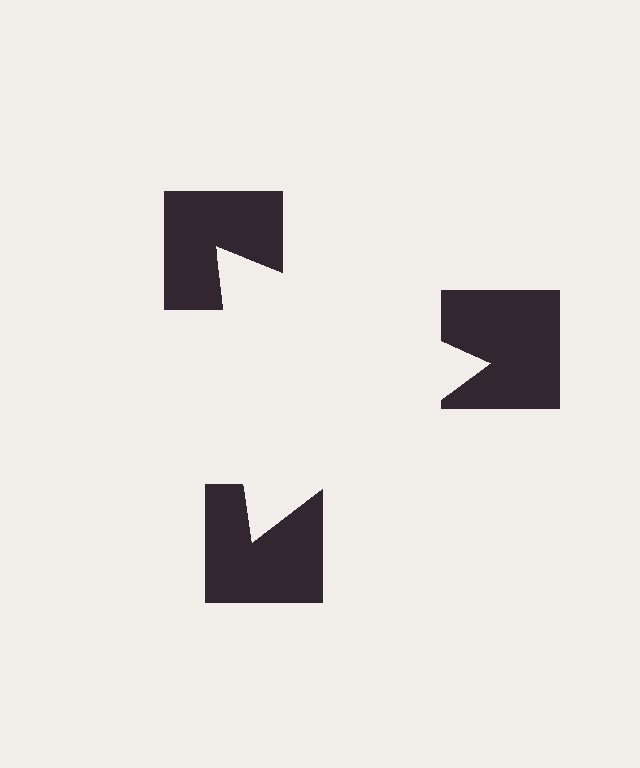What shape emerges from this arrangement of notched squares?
An illusory triangle — its edges are inferred from the aligned wedge cuts in the notched squares, not physically drawn.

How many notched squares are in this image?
There are 3 — one at each vertex of the illusory triangle.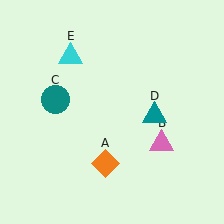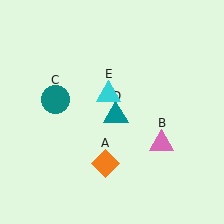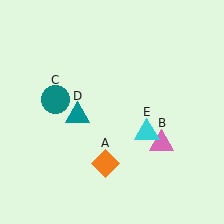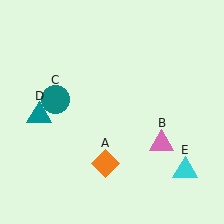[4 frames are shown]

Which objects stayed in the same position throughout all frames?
Orange diamond (object A) and pink triangle (object B) and teal circle (object C) remained stationary.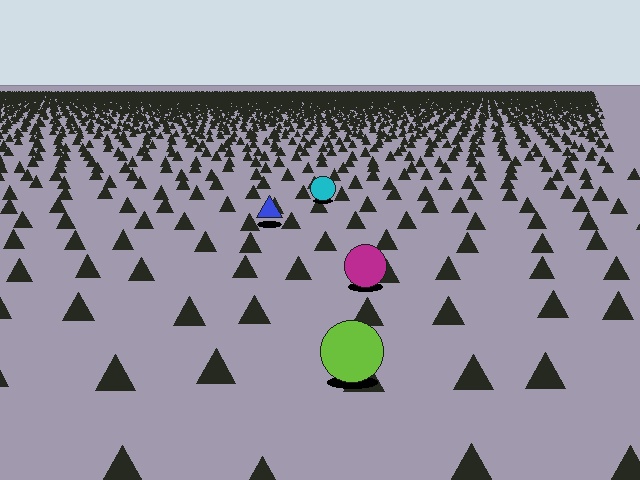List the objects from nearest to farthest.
From nearest to farthest: the lime circle, the magenta circle, the blue triangle, the cyan circle.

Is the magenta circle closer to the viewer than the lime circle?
No. The lime circle is closer — you can tell from the texture gradient: the ground texture is coarser near it.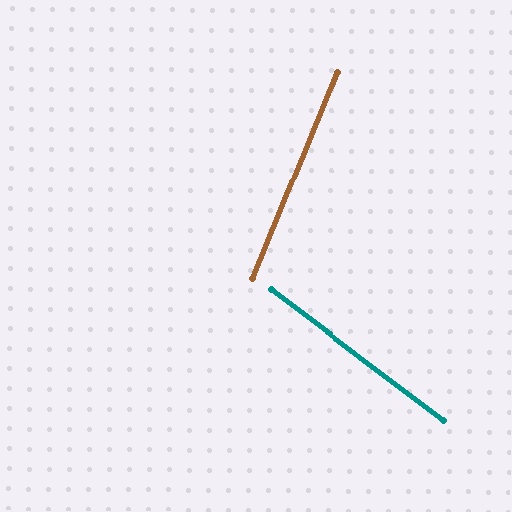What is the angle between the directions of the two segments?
Approximately 75 degrees.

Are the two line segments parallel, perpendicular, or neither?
Neither parallel nor perpendicular — they differ by about 75°.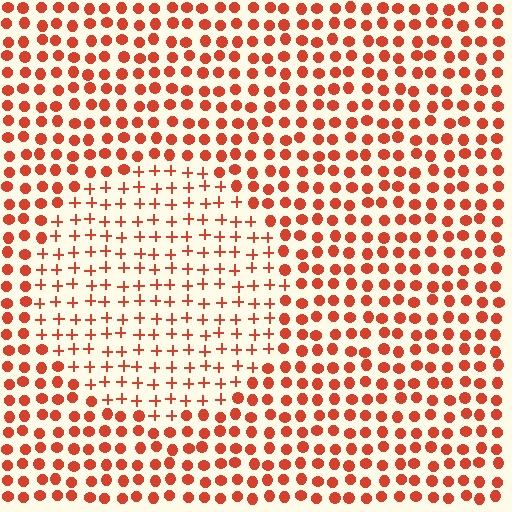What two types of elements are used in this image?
The image uses plus signs inside the circle region and circles outside it.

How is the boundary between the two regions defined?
The boundary is defined by a change in element shape: plus signs inside vs. circles outside. All elements share the same color and spacing.